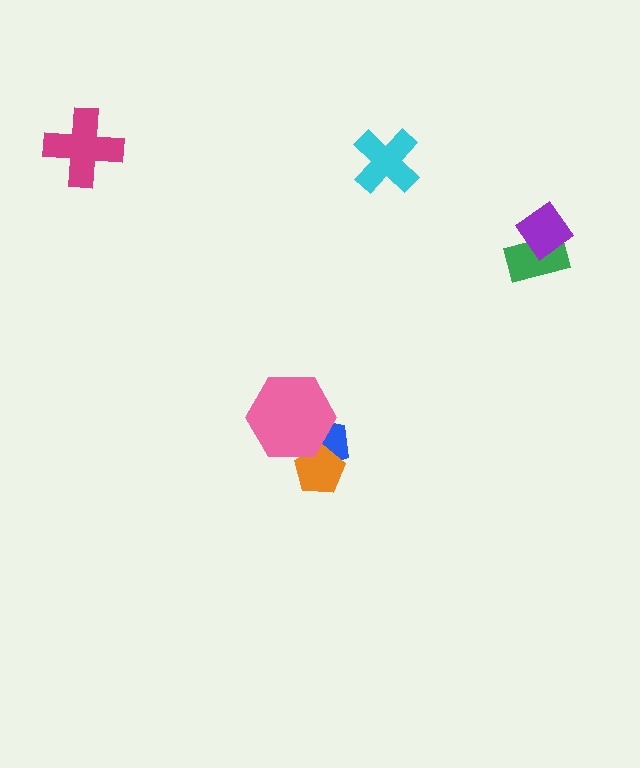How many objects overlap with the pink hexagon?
2 objects overlap with the pink hexagon.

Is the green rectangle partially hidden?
Yes, it is partially covered by another shape.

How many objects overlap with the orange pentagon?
2 objects overlap with the orange pentagon.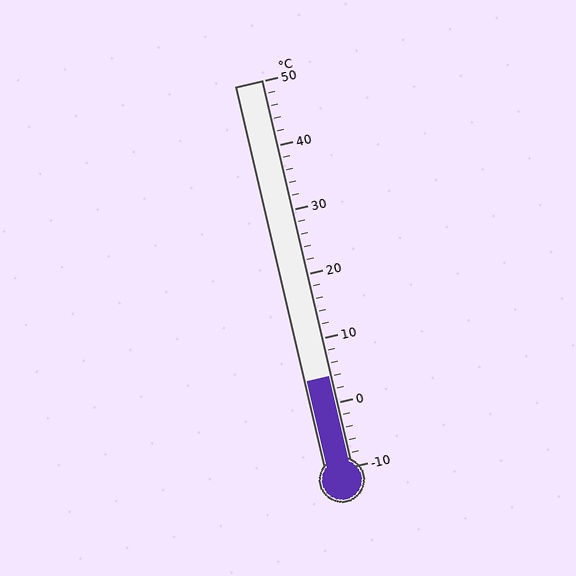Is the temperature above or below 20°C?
The temperature is below 20°C.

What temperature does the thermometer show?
The thermometer shows approximately 4°C.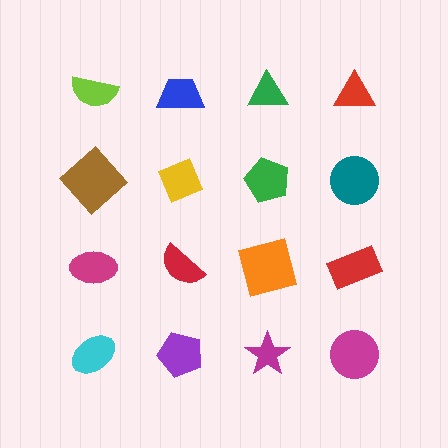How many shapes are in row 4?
4 shapes.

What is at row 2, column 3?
A green pentagon.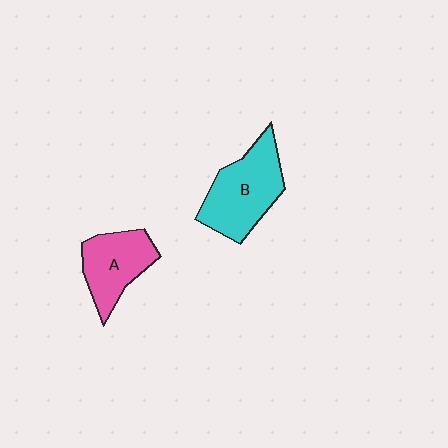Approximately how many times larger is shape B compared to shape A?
Approximately 1.3 times.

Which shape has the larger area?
Shape B (cyan).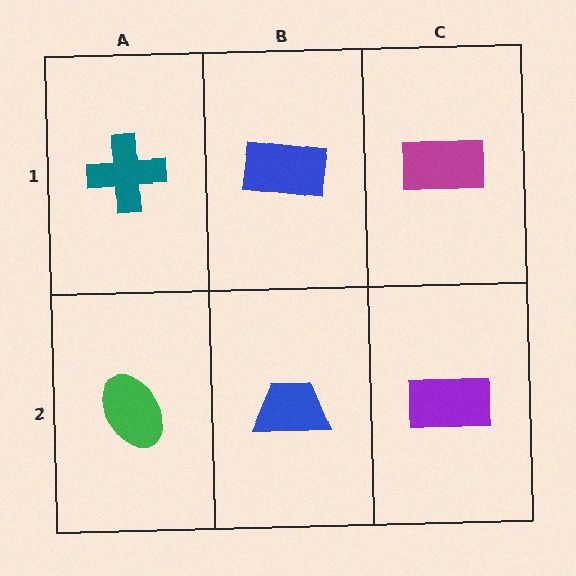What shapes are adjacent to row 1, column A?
A green ellipse (row 2, column A), a blue rectangle (row 1, column B).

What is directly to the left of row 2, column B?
A green ellipse.